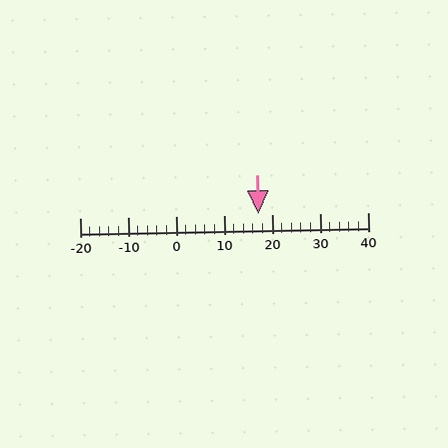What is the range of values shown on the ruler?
The ruler shows values from -20 to 40.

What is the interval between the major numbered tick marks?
The major tick marks are spaced 10 units apart.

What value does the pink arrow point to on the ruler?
The pink arrow points to approximately 17.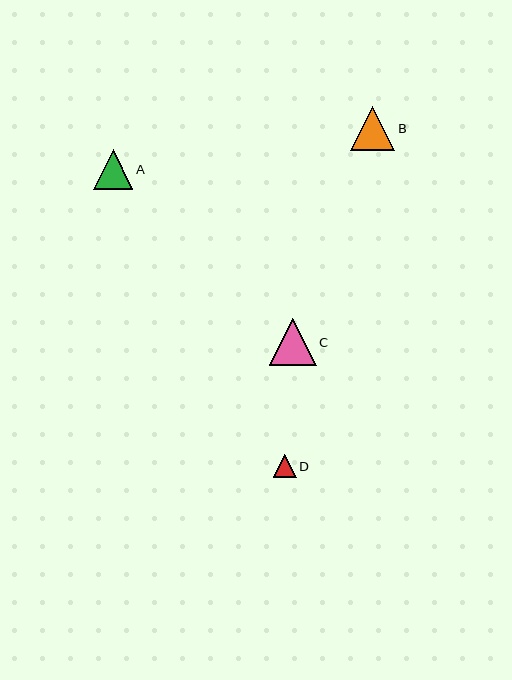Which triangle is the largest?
Triangle C is the largest with a size of approximately 47 pixels.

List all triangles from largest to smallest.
From largest to smallest: C, B, A, D.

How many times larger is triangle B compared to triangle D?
Triangle B is approximately 1.9 times the size of triangle D.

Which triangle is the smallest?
Triangle D is the smallest with a size of approximately 23 pixels.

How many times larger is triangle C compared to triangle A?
Triangle C is approximately 1.2 times the size of triangle A.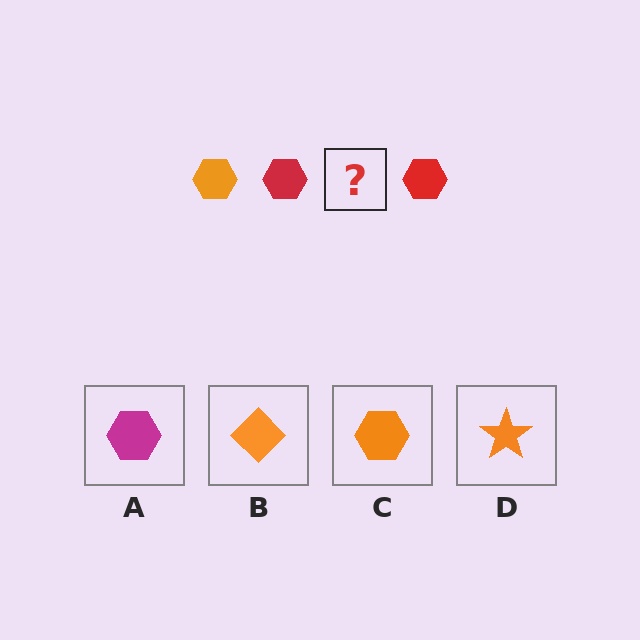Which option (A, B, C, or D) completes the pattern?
C.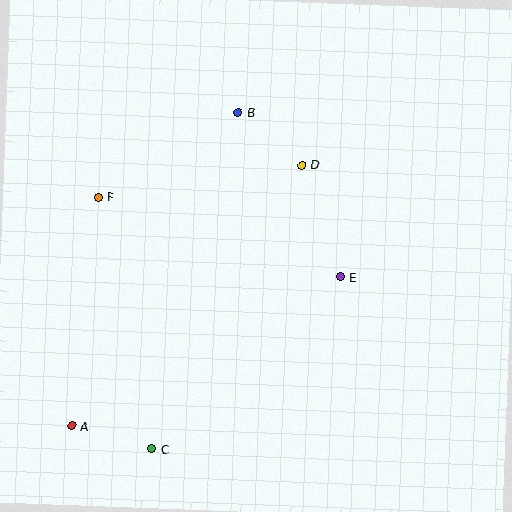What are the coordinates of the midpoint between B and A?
The midpoint between B and A is at (155, 269).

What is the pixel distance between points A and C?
The distance between A and C is 83 pixels.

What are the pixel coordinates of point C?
Point C is at (151, 449).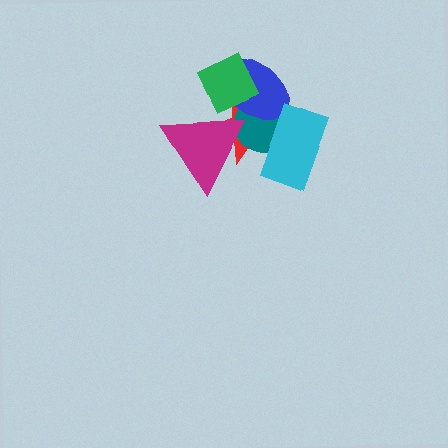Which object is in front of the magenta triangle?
The green diamond is in front of the magenta triangle.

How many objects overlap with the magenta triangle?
4 objects overlap with the magenta triangle.